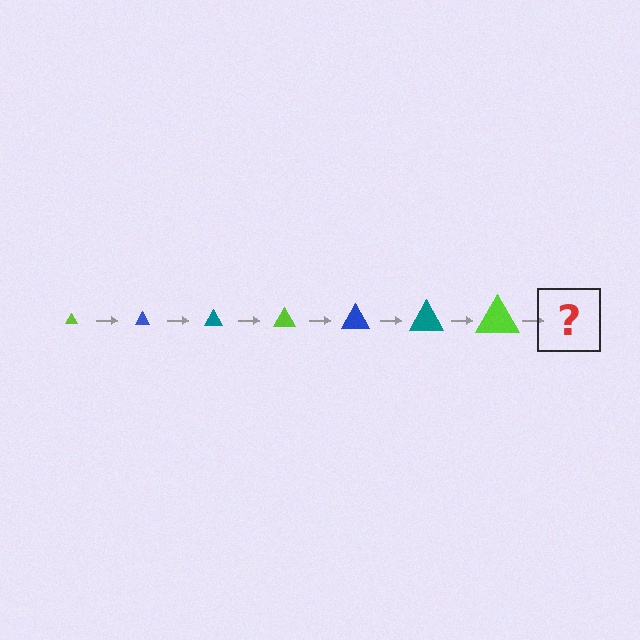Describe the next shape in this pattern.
It should be a blue triangle, larger than the previous one.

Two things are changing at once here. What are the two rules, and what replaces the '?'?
The two rules are that the triangle grows larger each step and the color cycles through lime, blue, and teal. The '?' should be a blue triangle, larger than the previous one.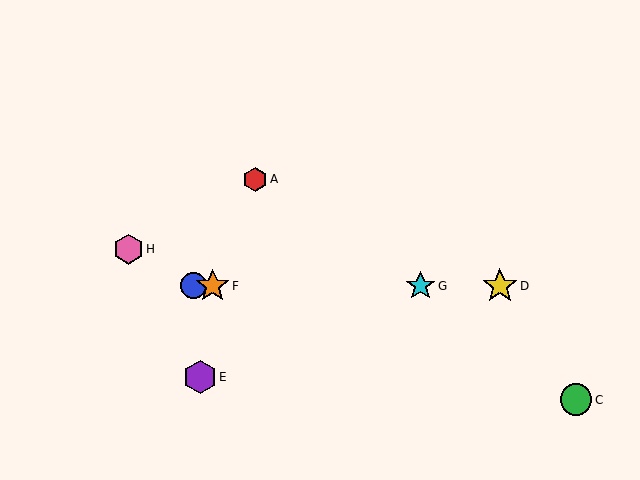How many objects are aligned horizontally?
4 objects (B, D, F, G) are aligned horizontally.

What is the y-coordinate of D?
Object D is at y≈286.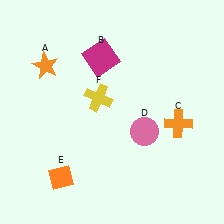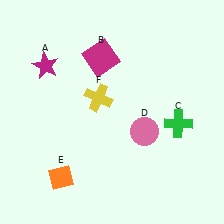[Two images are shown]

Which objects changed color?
A changed from orange to magenta. C changed from orange to green.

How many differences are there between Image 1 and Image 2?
There are 2 differences between the two images.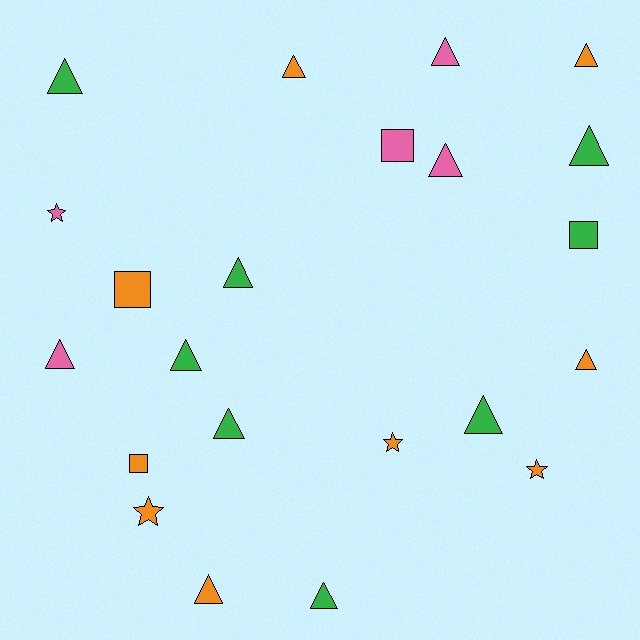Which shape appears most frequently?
Triangle, with 14 objects.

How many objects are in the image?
There are 22 objects.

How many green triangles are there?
There are 7 green triangles.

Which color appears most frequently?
Orange, with 9 objects.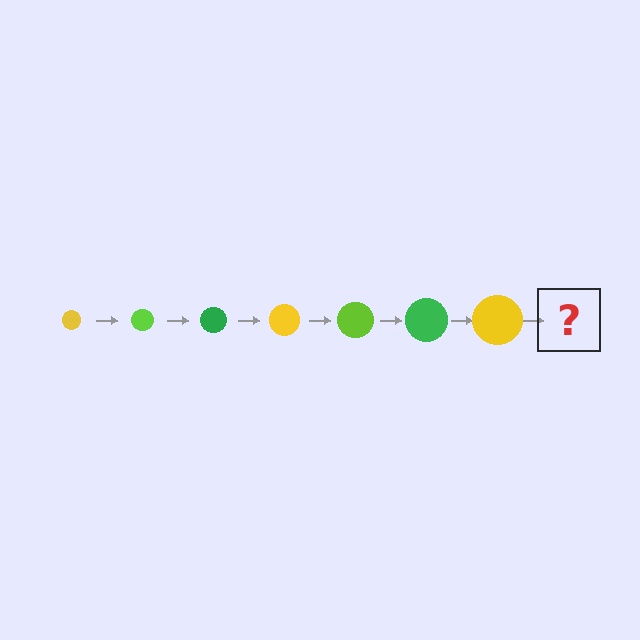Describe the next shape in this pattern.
It should be a lime circle, larger than the previous one.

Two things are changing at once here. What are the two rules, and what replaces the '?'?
The two rules are that the circle grows larger each step and the color cycles through yellow, lime, and green. The '?' should be a lime circle, larger than the previous one.